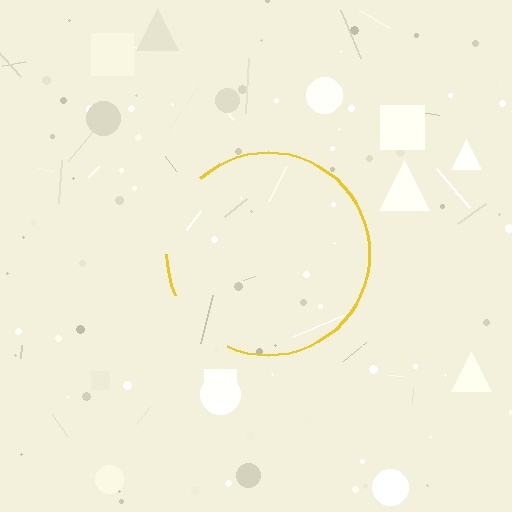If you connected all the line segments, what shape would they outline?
They would outline a circle.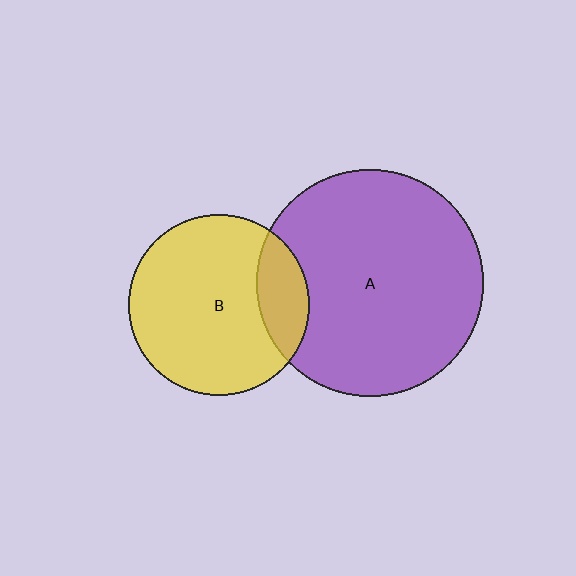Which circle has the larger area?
Circle A (purple).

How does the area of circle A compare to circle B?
Approximately 1.6 times.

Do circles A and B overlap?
Yes.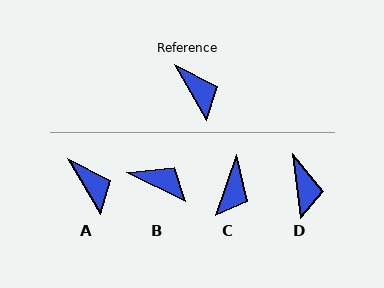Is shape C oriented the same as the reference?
No, it is off by about 49 degrees.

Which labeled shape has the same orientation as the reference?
A.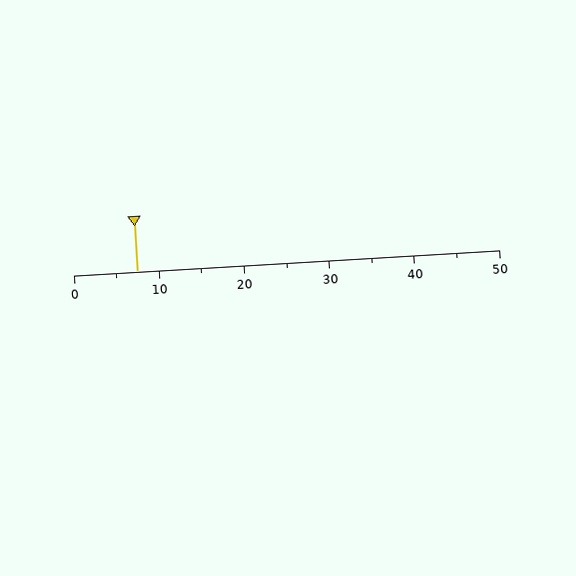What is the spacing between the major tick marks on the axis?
The major ticks are spaced 10 apart.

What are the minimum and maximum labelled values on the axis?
The axis runs from 0 to 50.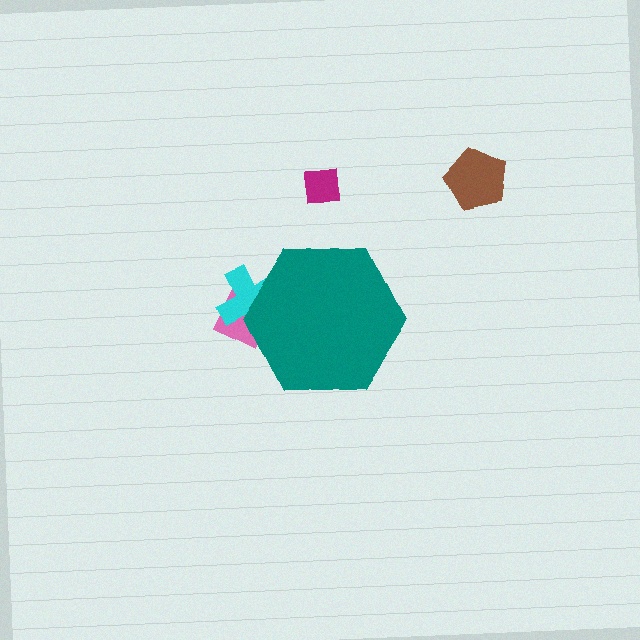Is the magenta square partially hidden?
No, the magenta square is fully visible.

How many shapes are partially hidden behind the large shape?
2 shapes are partially hidden.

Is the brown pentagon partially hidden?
No, the brown pentagon is fully visible.